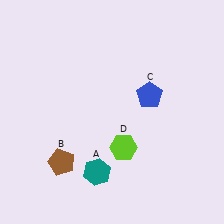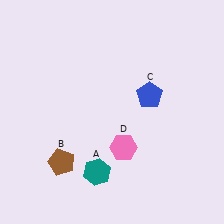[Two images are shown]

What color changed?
The hexagon (D) changed from lime in Image 1 to pink in Image 2.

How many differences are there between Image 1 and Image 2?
There is 1 difference between the two images.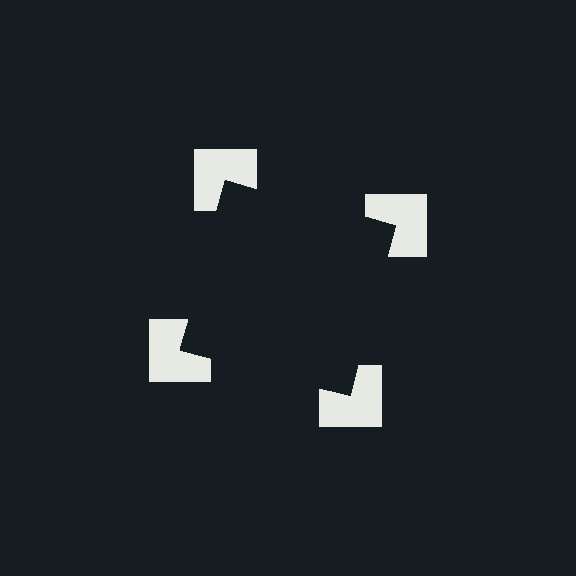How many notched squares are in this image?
There are 4 — one at each vertex of the illusory square.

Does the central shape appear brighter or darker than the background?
It typically appears slightly darker than the background, even though no actual brightness change is drawn.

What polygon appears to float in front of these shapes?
An illusory square — its edges are inferred from the aligned wedge cuts in the notched squares, not physically drawn.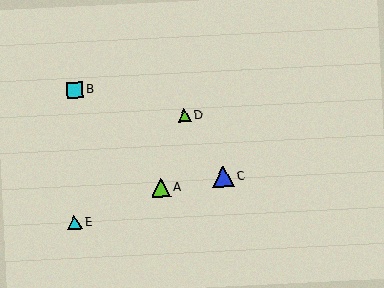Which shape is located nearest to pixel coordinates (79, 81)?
The cyan square (labeled B) at (75, 90) is nearest to that location.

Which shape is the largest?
The blue triangle (labeled C) is the largest.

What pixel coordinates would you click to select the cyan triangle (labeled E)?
Click at (75, 222) to select the cyan triangle E.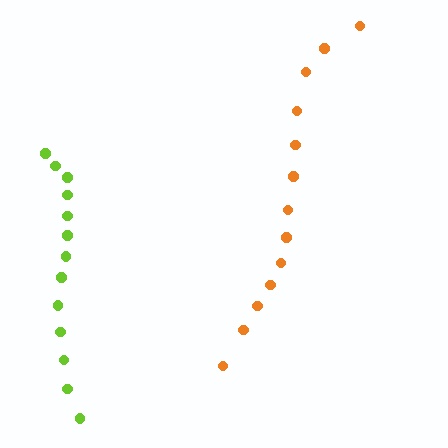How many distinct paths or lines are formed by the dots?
There are 2 distinct paths.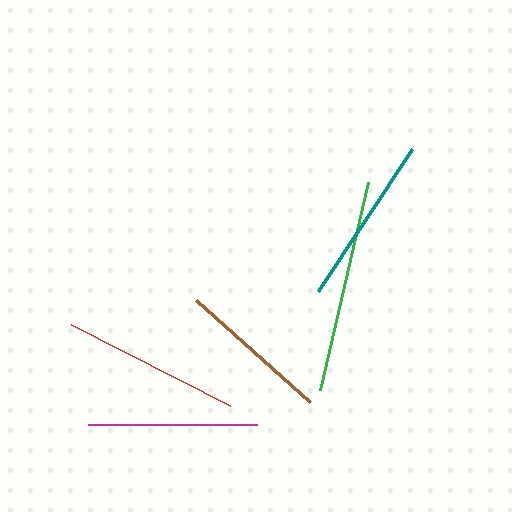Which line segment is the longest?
The green line is the longest at approximately 213 pixels.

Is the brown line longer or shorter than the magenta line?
The magenta line is longer than the brown line.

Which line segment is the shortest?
The brown line is the shortest at approximately 153 pixels.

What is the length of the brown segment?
The brown segment is approximately 153 pixels long.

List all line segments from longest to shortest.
From longest to shortest: green, red, teal, magenta, brown.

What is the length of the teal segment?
The teal segment is approximately 170 pixels long.